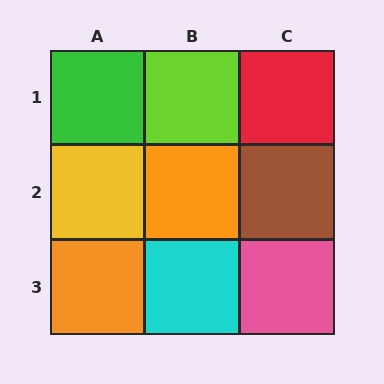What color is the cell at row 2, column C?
Brown.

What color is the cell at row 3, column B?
Cyan.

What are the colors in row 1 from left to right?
Green, lime, red.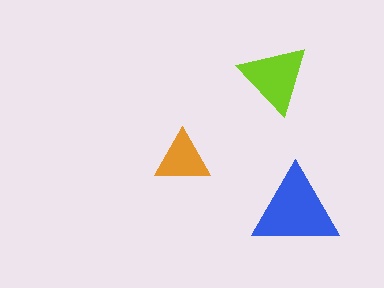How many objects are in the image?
There are 3 objects in the image.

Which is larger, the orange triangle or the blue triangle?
The blue one.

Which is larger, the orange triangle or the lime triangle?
The lime one.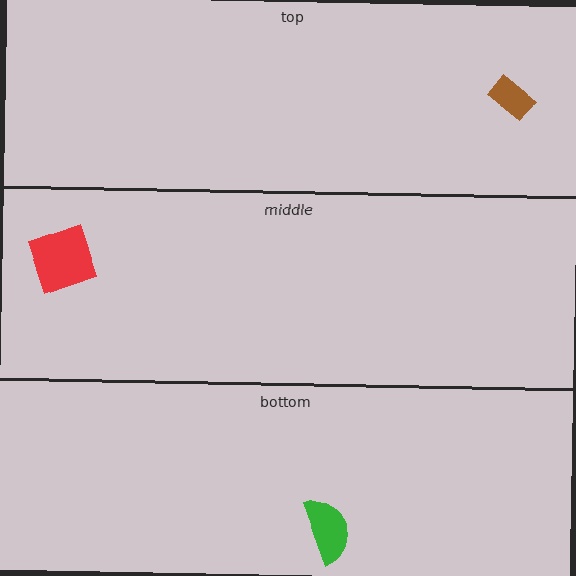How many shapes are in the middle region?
1.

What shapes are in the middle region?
The red square.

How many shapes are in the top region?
1.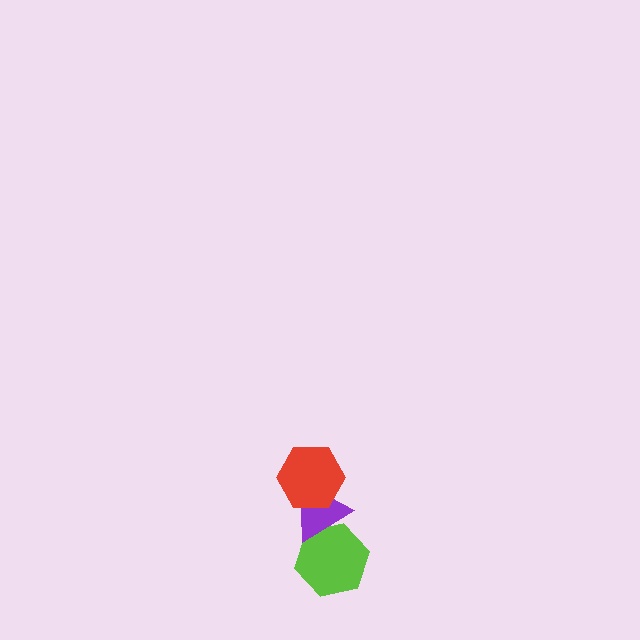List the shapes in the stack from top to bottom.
From top to bottom: the red hexagon, the purple triangle, the lime hexagon.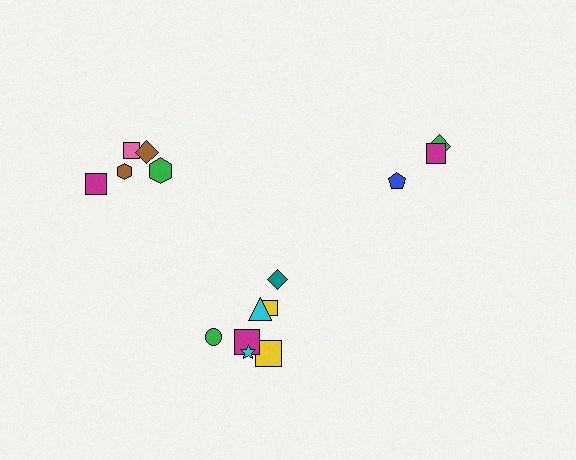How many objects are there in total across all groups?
There are 15 objects.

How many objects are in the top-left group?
There are 5 objects.